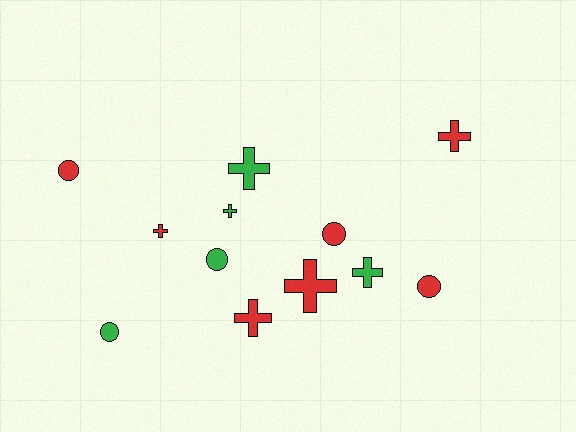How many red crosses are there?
There are 4 red crosses.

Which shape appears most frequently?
Cross, with 7 objects.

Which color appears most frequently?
Red, with 7 objects.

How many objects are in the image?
There are 12 objects.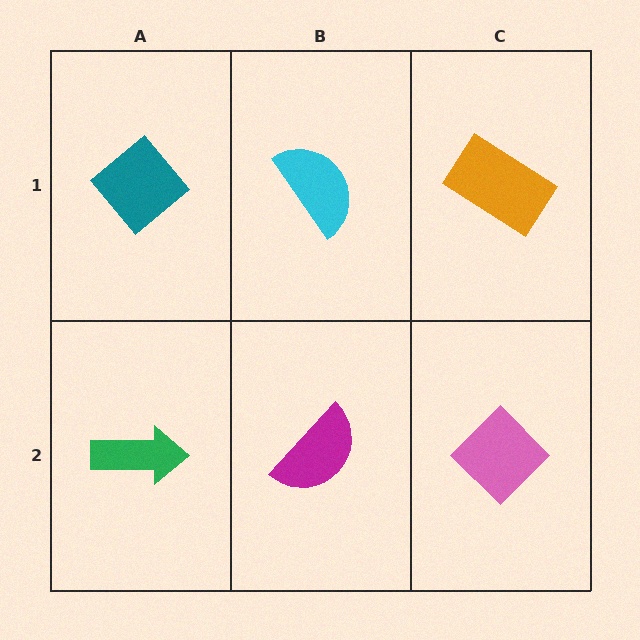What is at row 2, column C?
A pink diamond.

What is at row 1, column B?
A cyan semicircle.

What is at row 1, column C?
An orange rectangle.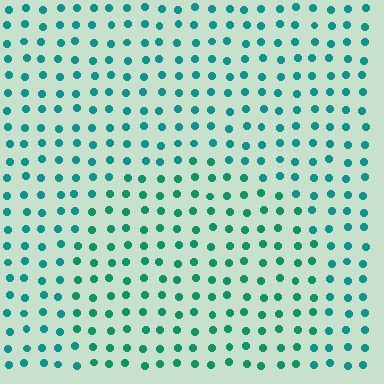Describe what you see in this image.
The image is filled with small teal elements in a uniform arrangement. A circle-shaped region is visible where the elements are tinted to a slightly different hue, forming a subtle color boundary.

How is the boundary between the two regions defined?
The boundary is defined purely by a slight shift in hue (about 15 degrees). Spacing, size, and orientation are identical on both sides.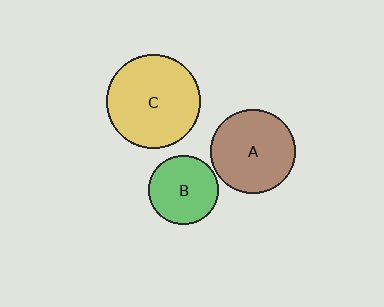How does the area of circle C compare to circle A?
Approximately 1.2 times.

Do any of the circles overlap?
No, none of the circles overlap.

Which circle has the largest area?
Circle C (yellow).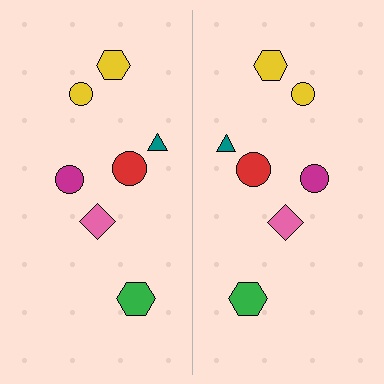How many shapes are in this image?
There are 14 shapes in this image.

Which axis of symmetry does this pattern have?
The pattern has a vertical axis of symmetry running through the center of the image.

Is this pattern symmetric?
Yes, this pattern has bilateral (reflection) symmetry.